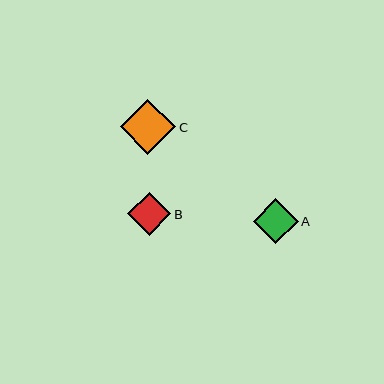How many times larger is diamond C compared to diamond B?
Diamond C is approximately 1.3 times the size of diamond B.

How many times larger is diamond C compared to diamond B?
Diamond C is approximately 1.3 times the size of diamond B.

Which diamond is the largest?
Diamond C is the largest with a size of approximately 55 pixels.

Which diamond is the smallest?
Diamond B is the smallest with a size of approximately 43 pixels.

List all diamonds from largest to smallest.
From largest to smallest: C, A, B.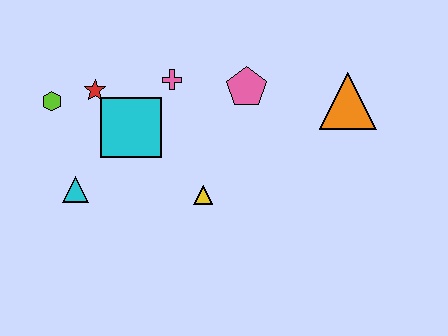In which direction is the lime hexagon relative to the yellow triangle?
The lime hexagon is to the left of the yellow triangle.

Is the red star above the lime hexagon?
Yes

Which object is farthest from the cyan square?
The orange triangle is farthest from the cyan square.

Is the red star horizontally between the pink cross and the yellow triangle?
No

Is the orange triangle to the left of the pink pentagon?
No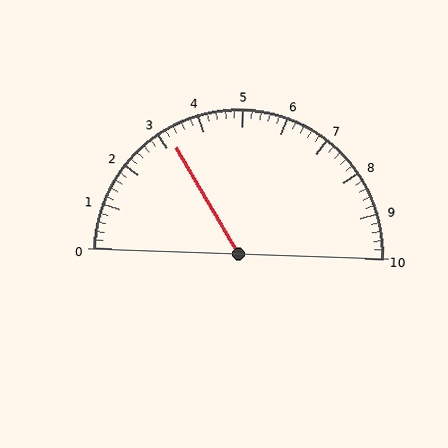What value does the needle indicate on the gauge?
The needle indicates approximately 3.2.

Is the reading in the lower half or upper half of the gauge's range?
The reading is in the lower half of the range (0 to 10).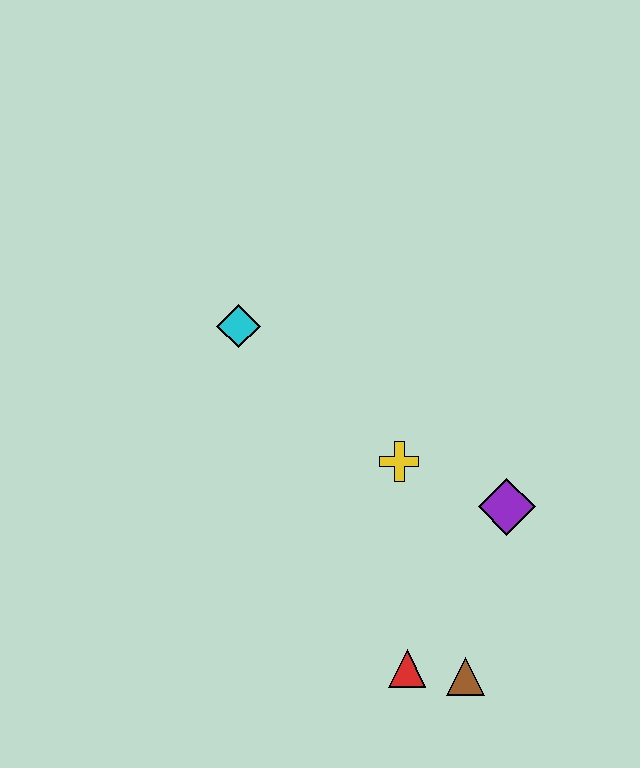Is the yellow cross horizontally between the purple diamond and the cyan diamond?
Yes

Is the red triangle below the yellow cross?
Yes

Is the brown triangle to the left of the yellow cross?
No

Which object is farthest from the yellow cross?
The brown triangle is farthest from the yellow cross.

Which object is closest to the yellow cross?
The purple diamond is closest to the yellow cross.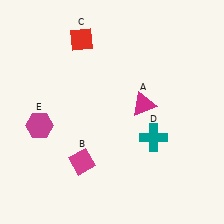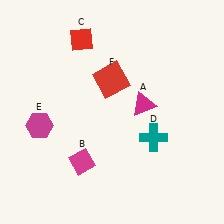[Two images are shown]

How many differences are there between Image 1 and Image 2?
There is 1 difference between the two images.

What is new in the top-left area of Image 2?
A red square (F) was added in the top-left area of Image 2.